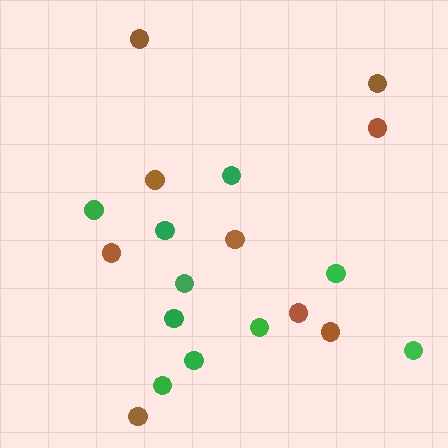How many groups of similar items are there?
There are 2 groups: one group of brown circles (9) and one group of green circles (10).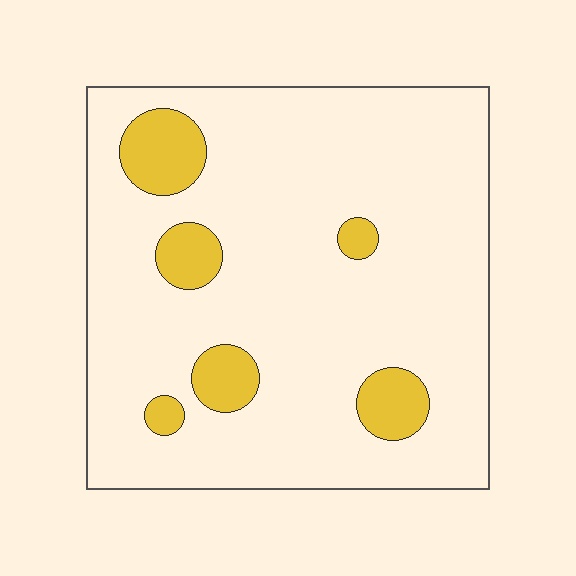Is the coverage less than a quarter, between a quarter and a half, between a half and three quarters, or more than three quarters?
Less than a quarter.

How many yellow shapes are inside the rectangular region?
6.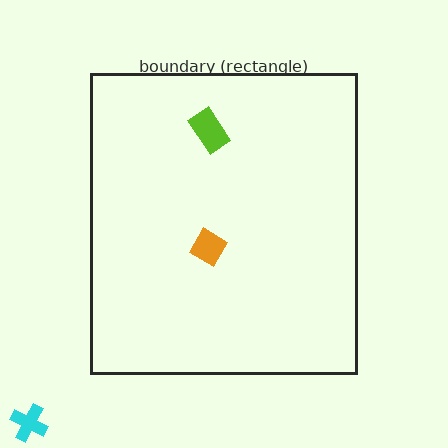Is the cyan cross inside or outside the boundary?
Outside.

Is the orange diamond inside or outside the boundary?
Inside.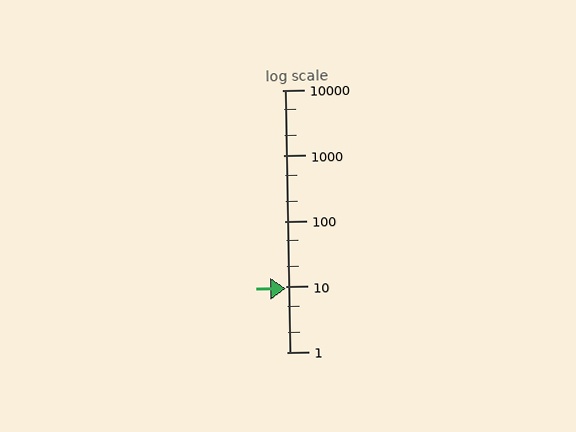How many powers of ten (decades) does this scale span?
The scale spans 4 decades, from 1 to 10000.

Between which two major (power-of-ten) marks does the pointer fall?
The pointer is between 1 and 10.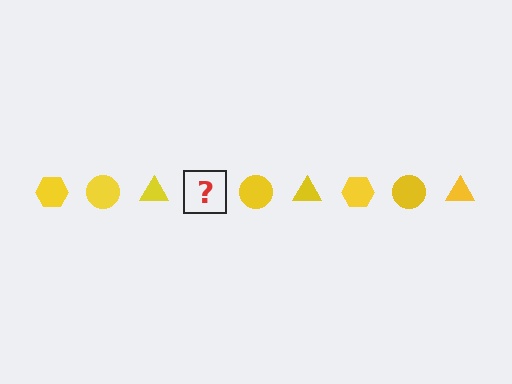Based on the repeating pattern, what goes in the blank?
The blank should be a yellow hexagon.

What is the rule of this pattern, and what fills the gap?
The rule is that the pattern cycles through hexagon, circle, triangle shapes in yellow. The gap should be filled with a yellow hexagon.